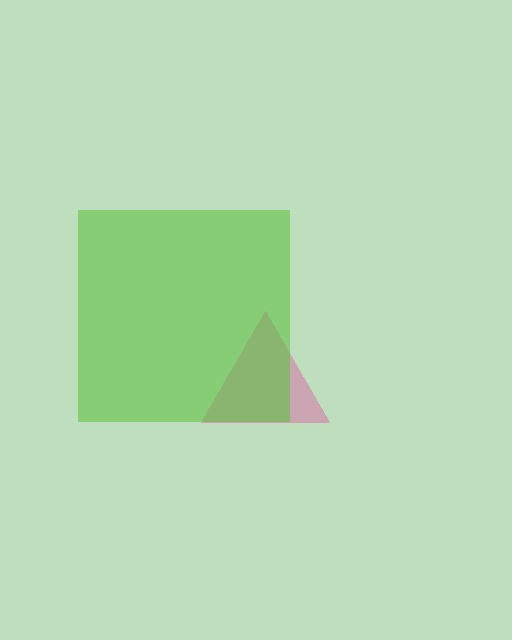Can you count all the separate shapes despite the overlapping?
Yes, there are 2 separate shapes.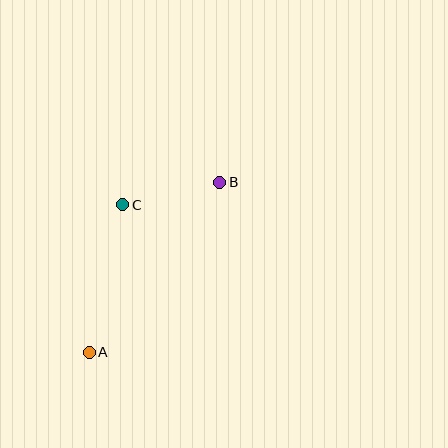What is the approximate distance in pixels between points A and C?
The distance between A and C is approximately 151 pixels.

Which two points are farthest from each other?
Points A and B are farthest from each other.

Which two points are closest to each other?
Points B and C are closest to each other.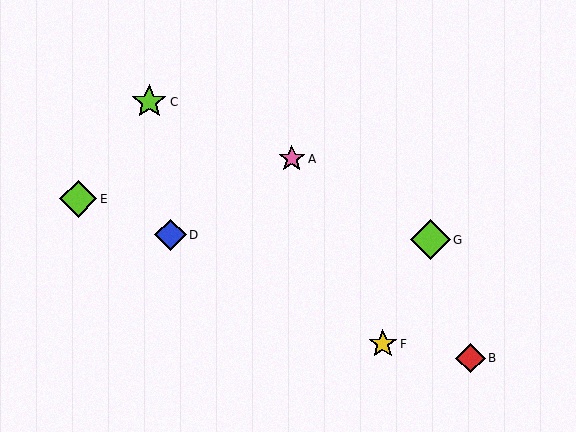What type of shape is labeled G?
Shape G is a lime diamond.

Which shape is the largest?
The lime diamond (labeled G) is the largest.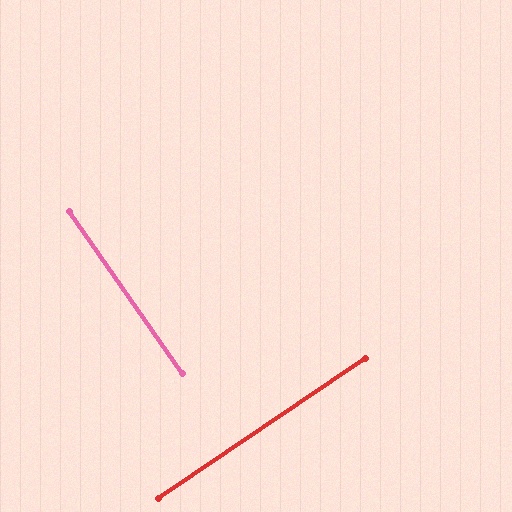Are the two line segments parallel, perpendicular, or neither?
Perpendicular — they meet at approximately 89°.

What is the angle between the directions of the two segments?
Approximately 89 degrees.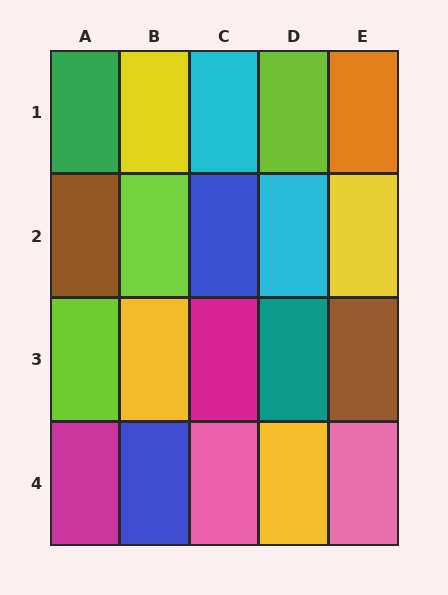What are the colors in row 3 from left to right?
Lime, yellow, magenta, teal, brown.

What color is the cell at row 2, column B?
Lime.